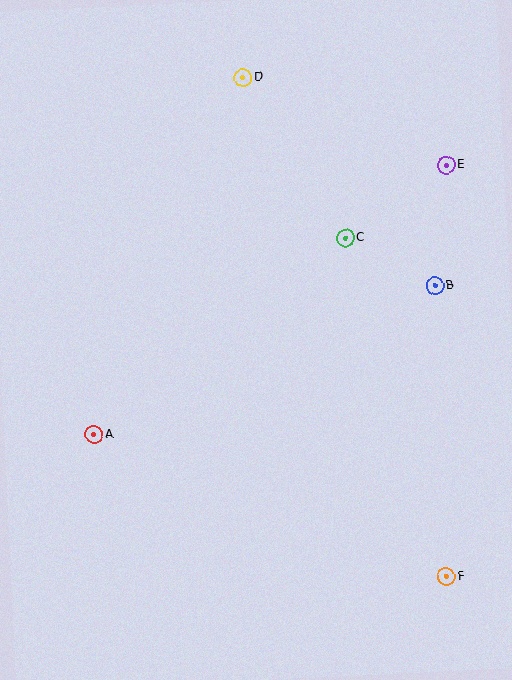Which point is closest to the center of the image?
Point C at (346, 238) is closest to the center.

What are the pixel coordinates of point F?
Point F is at (446, 577).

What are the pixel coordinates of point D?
Point D is at (243, 78).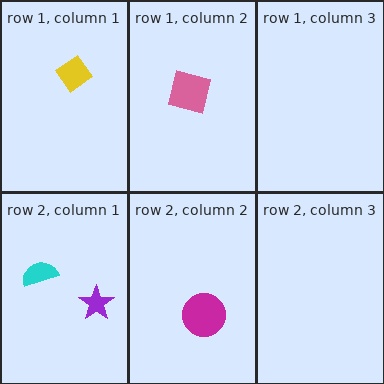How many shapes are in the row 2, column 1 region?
2.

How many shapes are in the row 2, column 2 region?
1.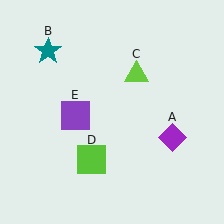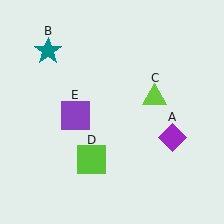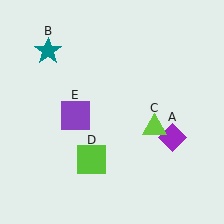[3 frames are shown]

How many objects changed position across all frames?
1 object changed position: lime triangle (object C).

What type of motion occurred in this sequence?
The lime triangle (object C) rotated clockwise around the center of the scene.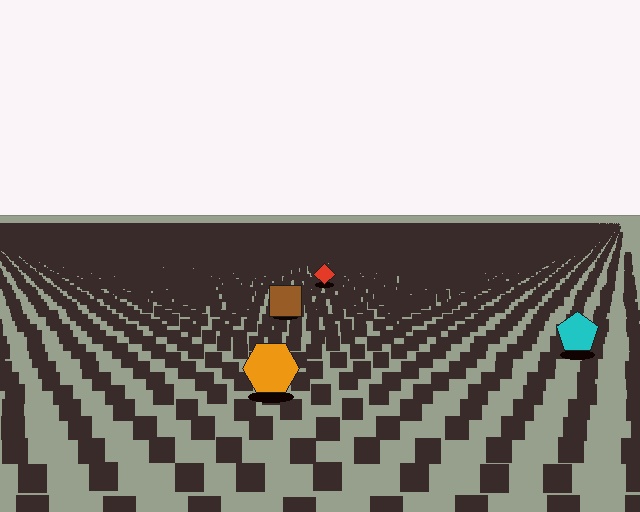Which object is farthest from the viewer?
The red diamond is farthest from the viewer. It appears smaller and the ground texture around it is denser.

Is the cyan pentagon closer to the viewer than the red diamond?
Yes. The cyan pentagon is closer — you can tell from the texture gradient: the ground texture is coarser near it.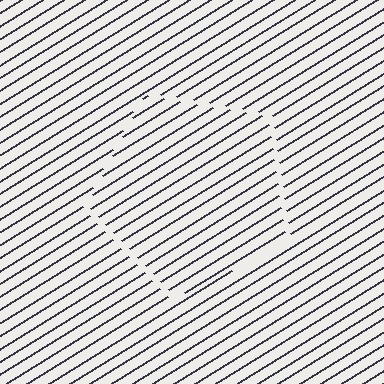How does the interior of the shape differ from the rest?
The interior of the shape contains the same grating, shifted by half a period — the contour is defined by the phase discontinuity where line-ends from the inner and outer gratings abut.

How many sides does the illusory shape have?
5 sides — the line-ends trace a pentagon.